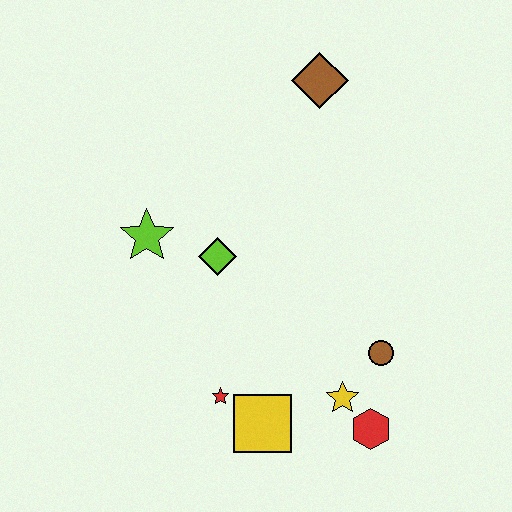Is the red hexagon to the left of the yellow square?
No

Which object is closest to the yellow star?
The red hexagon is closest to the yellow star.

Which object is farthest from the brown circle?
The brown diamond is farthest from the brown circle.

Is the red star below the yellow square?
No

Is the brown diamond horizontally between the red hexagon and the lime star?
Yes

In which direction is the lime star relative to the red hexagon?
The lime star is to the left of the red hexagon.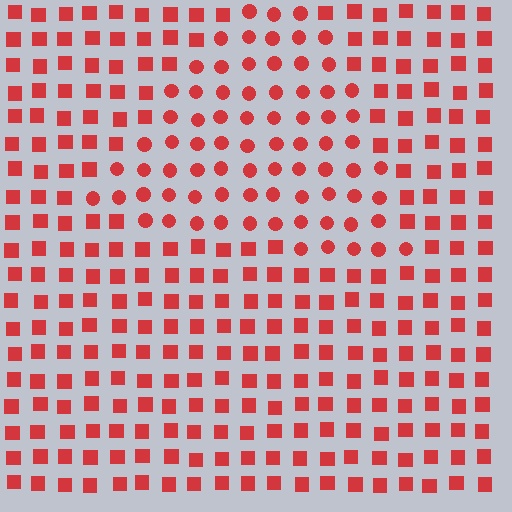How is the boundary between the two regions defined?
The boundary is defined by a change in element shape: circles inside vs. squares outside. All elements share the same color and spacing.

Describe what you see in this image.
The image is filled with small red elements arranged in a uniform grid. A triangle-shaped region contains circles, while the surrounding area contains squares. The boundary is defined purely by the change in element shape.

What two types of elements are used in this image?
The image uses circles inside the triangle region and squares outside it.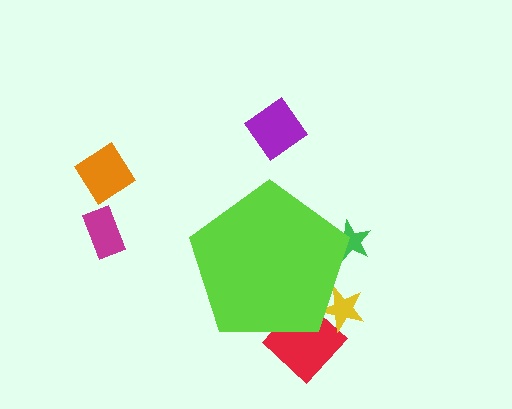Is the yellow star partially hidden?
Yes, the yellow star is partially hidden behind the lime pentagon.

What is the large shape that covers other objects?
A lime pentagon.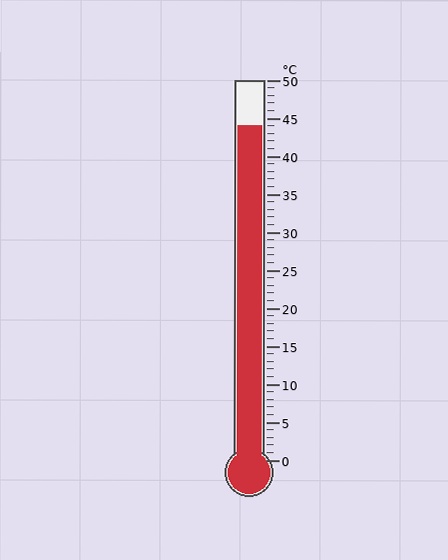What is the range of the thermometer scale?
The thermometer scale ranges from 0°C to 50°C.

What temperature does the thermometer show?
The thermometer shows approximately 44°C.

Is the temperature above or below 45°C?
The temperature is below 45°C.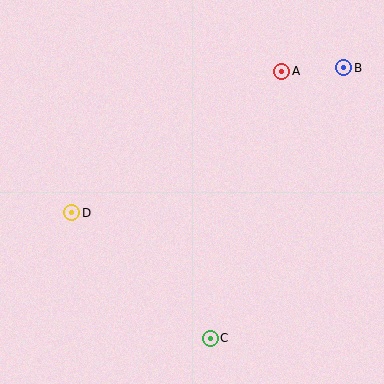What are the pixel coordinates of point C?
Point C is at (210, 338).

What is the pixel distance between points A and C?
The distance between A and C is 276 pixels.